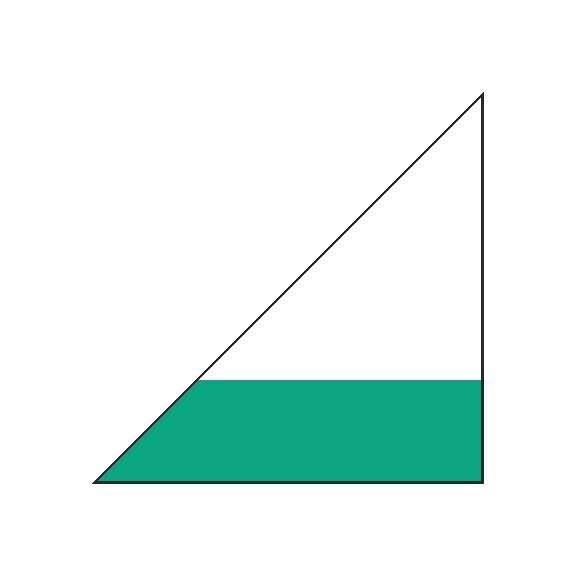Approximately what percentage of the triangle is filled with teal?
Approximately 45%.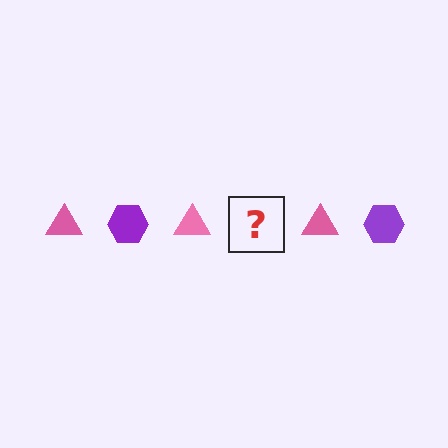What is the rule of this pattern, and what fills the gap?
The rule is that the pattern alternates between pink triangle and purple hexagon. The gap should be filled with a purple hexagon.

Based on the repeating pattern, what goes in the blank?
The blank should be a purple hexagon.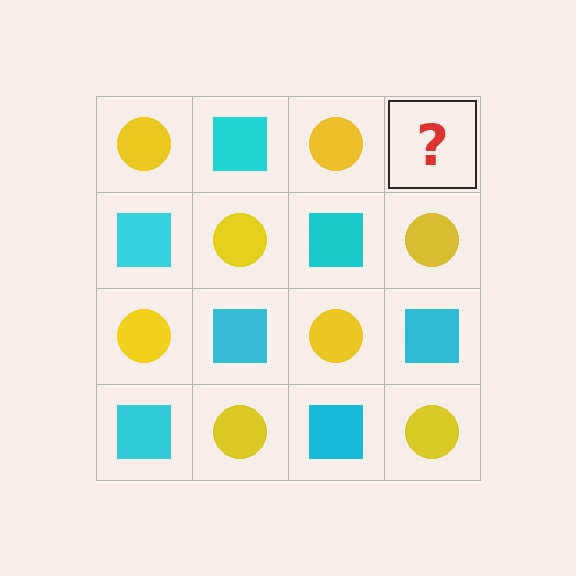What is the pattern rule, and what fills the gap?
The rule is that it alternates yellow circle and cyan square in a checkerboard pattern. The gap should be filled with a cyan square.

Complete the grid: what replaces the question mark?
The question mark should be replaced with a cyan square.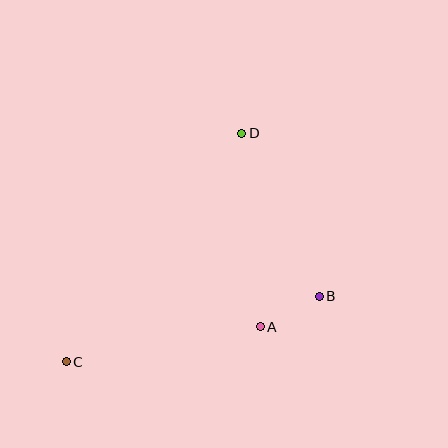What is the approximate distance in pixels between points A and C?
The distance between A and C is approximately 197 pixels.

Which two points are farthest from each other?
Points C and D are farthest from each other.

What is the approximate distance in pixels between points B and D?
The distance between B and D is approximately 180 pixels.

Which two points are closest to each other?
Points A and B are closest to each other.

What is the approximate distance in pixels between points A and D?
The distance between A and D is approximately 195 pixels.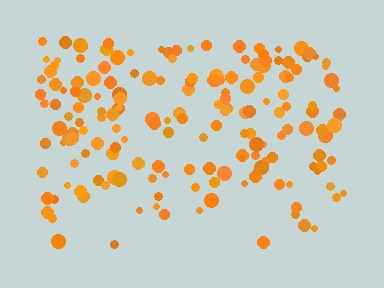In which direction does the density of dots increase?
From bottom to top, with the top side densest.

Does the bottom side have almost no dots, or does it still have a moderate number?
Still a moderate number, just noticeably fewer than the top.